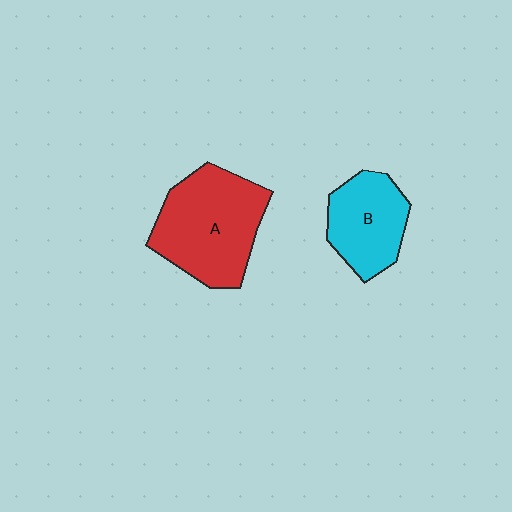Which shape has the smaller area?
Shape B (cyan).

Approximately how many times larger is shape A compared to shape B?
Approximately 1.5 times.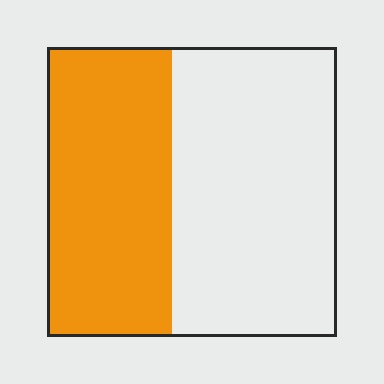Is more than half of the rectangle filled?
No.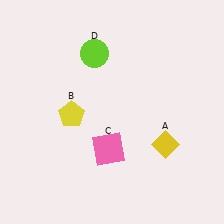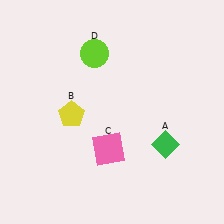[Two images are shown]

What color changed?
The diamond (A) changed from yellow in Image 1 to green in Image 2.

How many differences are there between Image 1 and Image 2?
There is 1 difference between the two images.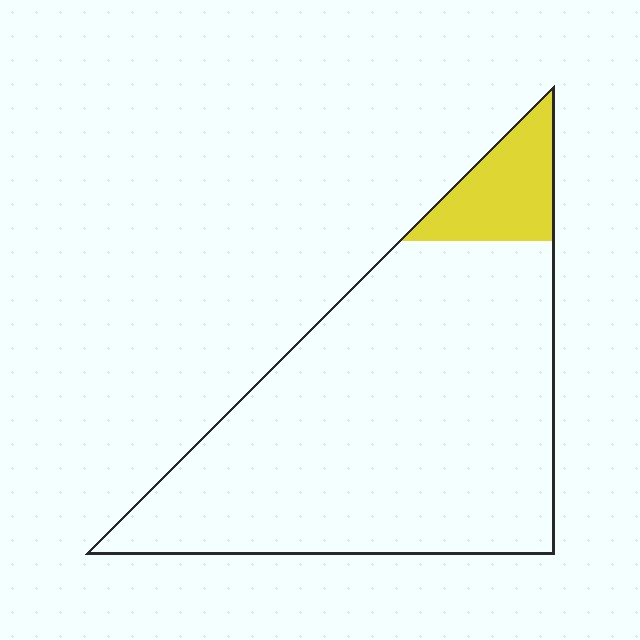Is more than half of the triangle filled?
No.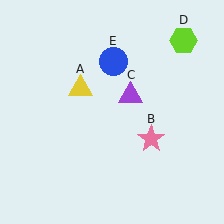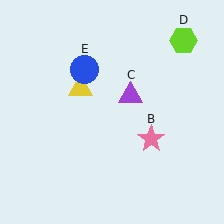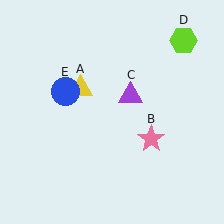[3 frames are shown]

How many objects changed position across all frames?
1 object changed position: blue circle (object E).